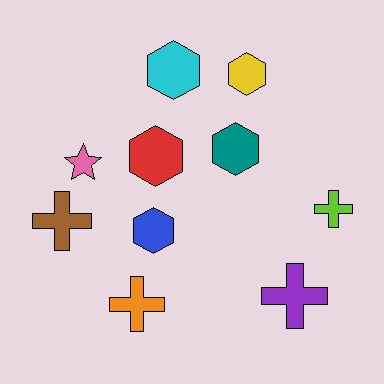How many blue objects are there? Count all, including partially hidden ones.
There is 1 blue object.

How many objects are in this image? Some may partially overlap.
There are 10 objects.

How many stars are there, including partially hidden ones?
There is 1 star.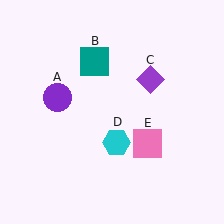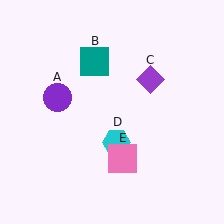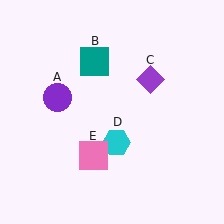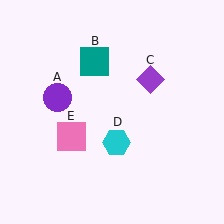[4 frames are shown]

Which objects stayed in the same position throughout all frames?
Purple circle (object A) and teal square (object B) and purple diamond (object C) and cyan hexagon (object D) remained stationary.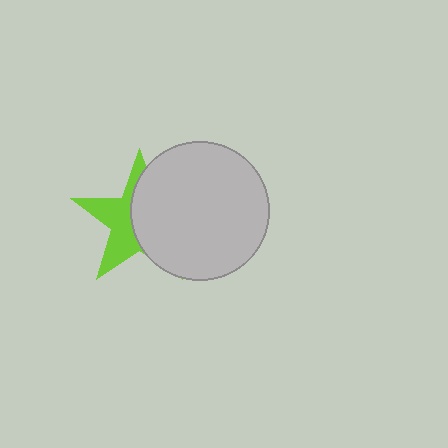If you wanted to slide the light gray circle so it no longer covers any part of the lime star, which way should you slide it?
Slide it right — that is the most direct way to separate the two shapes.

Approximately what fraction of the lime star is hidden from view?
Roughly 55% of the lime star is hidden behind the light gray circle.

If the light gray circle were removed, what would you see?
You would see the complete lime star.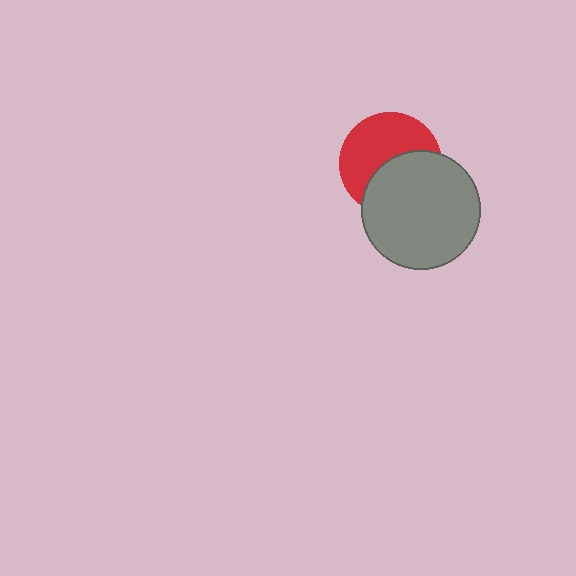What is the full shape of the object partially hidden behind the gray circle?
The partially hidden object is a red circle.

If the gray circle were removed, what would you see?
You would see the complete red circle.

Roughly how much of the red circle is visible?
About half of it is visible (roughly 54%).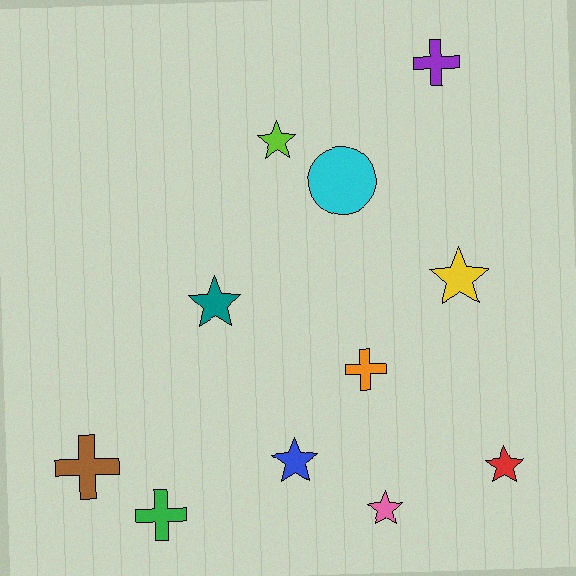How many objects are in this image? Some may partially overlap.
There are 11 objects.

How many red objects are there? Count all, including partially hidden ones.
There is 1 red object.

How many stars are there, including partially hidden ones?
There are 6 stars.